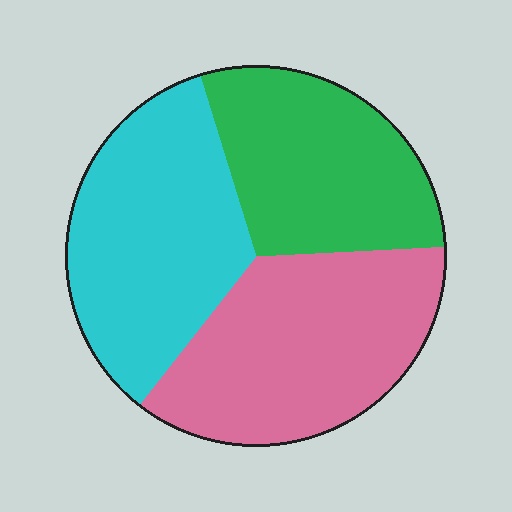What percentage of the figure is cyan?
Cyan covers around 35% of the figure.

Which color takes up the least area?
Green, at roughly 30%.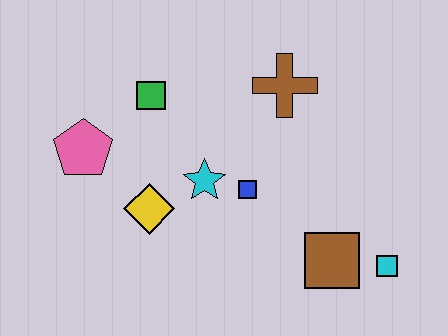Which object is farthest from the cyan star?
The cyan square is farthest from the cyan star.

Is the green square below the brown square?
No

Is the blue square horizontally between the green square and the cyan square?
Yes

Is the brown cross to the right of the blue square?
Yes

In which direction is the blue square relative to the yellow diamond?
The blue square is to the right of the yellow diamond.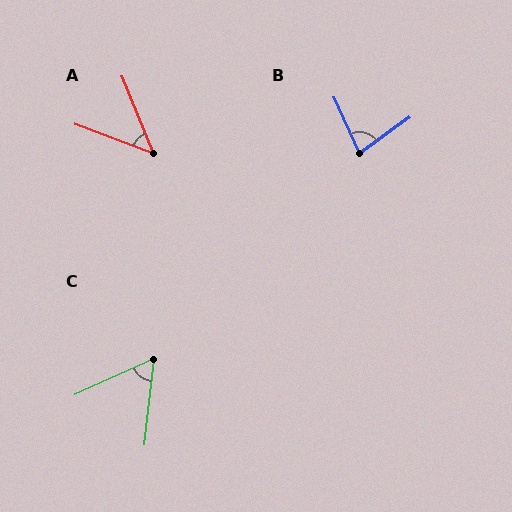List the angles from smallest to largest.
A (47°), C (60°), B (79°).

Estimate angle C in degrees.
Approximately 60 degrees.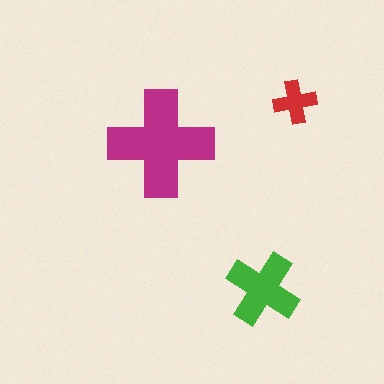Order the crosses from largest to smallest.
the magenta one, the green one, the red one.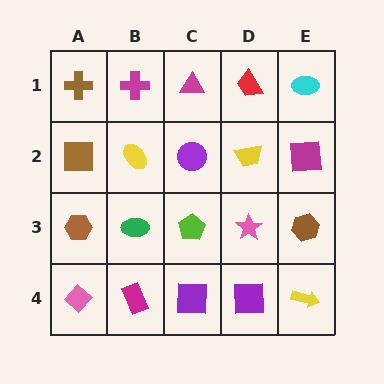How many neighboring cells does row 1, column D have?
3.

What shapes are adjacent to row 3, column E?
A magenta square (row 2, column E), a yellow arrow (row 4, column E), a pink star (row 3, column D).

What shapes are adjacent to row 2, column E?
A cyan ellipse (row 1, column E), a brown hexagon (row 3, column E), a yellow trapezoid (row 2, column D).